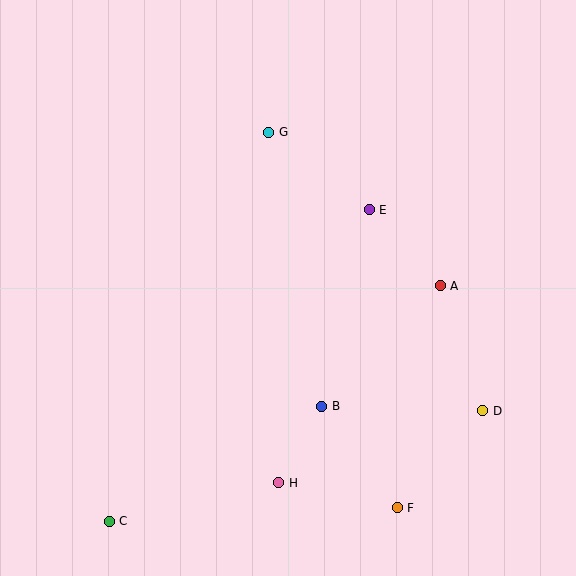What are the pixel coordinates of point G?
Point G is at (269, 133).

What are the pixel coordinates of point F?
Point F is at (397, 508).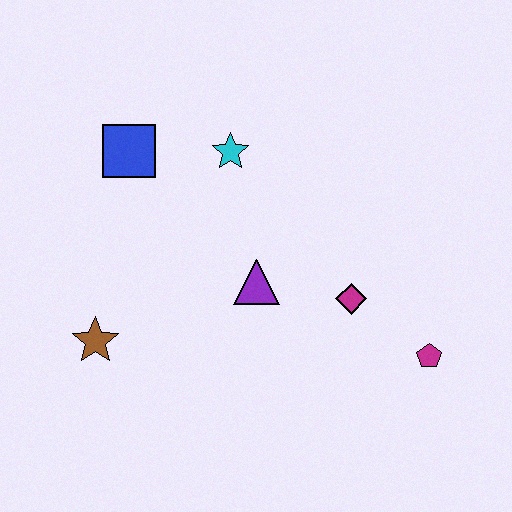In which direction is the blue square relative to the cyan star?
The blue square is to the left of the cyan star.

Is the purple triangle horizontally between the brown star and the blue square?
No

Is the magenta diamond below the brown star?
No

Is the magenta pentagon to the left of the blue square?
No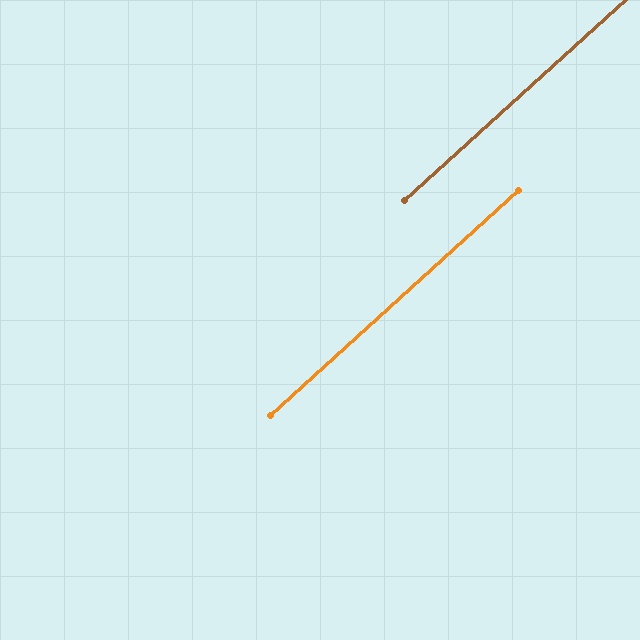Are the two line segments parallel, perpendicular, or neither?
Parallel — their directions differ by only 0.1°.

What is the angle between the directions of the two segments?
Approximately 0 degrees.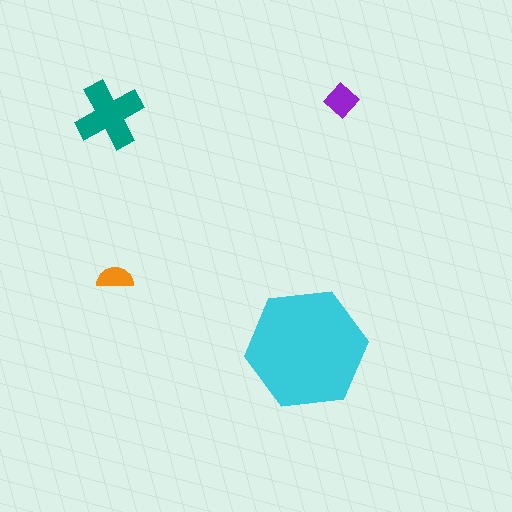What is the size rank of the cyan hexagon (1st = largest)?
1st.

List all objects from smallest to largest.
The orange semicircle, the purple diamond, the teal cross, the cyan hexagon.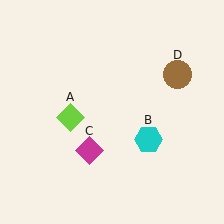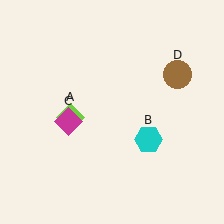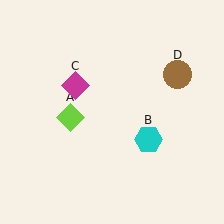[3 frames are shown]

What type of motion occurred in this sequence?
The magenta diamond (object C) rotated clockwise around the center of the scene.